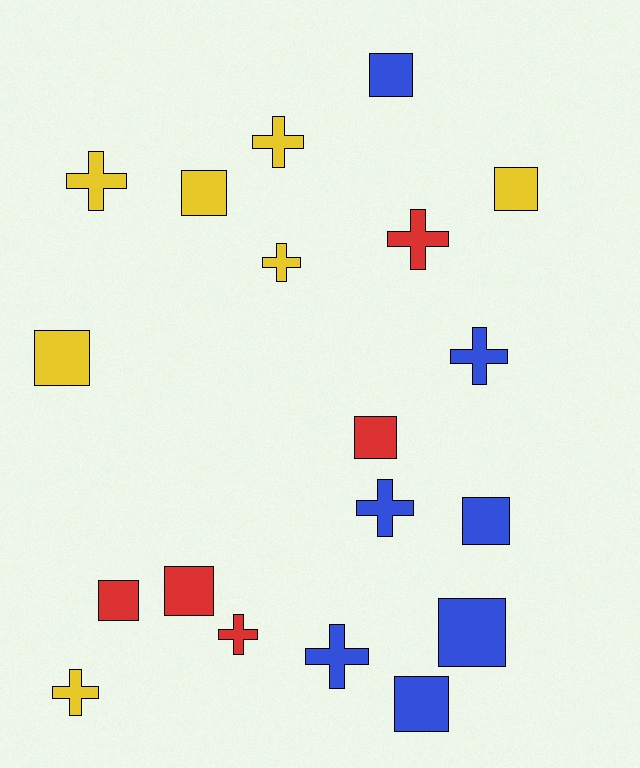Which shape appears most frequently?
Square, with 10 objects.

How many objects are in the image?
There are 19 objects.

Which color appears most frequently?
Blue, with 7 objects.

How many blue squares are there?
There are 4 blue squares.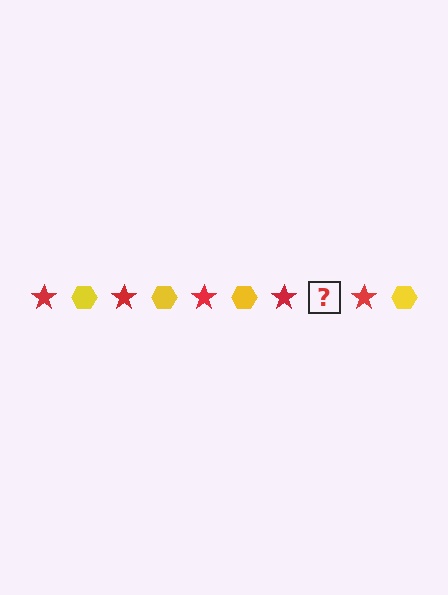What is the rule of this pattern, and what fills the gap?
The rule is that the pattern alternates between red star and yellow hexagon. The gap should be filled with a yellow hexagon.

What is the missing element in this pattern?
The missing element is a yellow hexagon.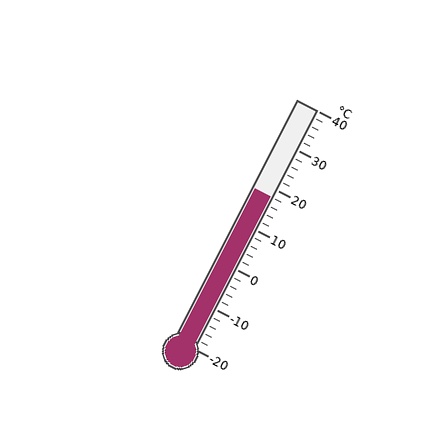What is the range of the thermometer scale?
The thermometer scale ranges from -20°C to 40°C.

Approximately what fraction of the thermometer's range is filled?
The thermometer is filled to approximately 65% of its range.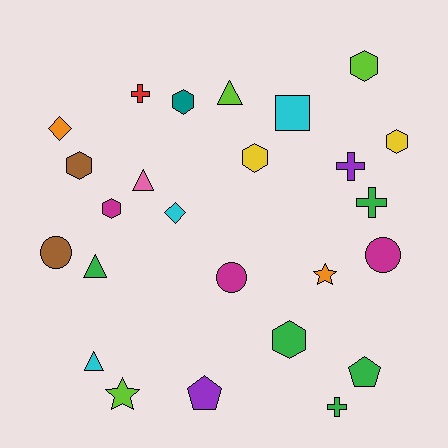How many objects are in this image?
There are 25 objects.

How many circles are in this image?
There are 3 circles.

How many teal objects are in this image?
There is 1 teal object.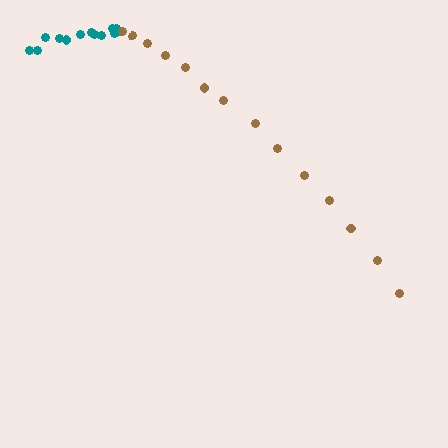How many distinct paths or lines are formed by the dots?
There are 2 distinct paths.